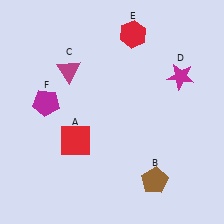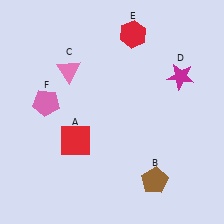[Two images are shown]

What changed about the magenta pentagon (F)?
In Image 1, F is magenta. In Image 2, it changed to pink.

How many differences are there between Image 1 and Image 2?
There are 2 differences between the two images.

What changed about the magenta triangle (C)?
In Image 1, C is magenta. In Image 2, it changed to pink.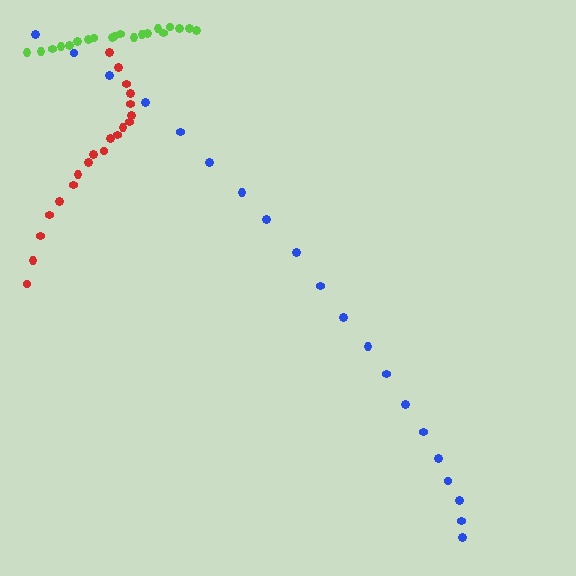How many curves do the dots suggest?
There are 3 distinct paths.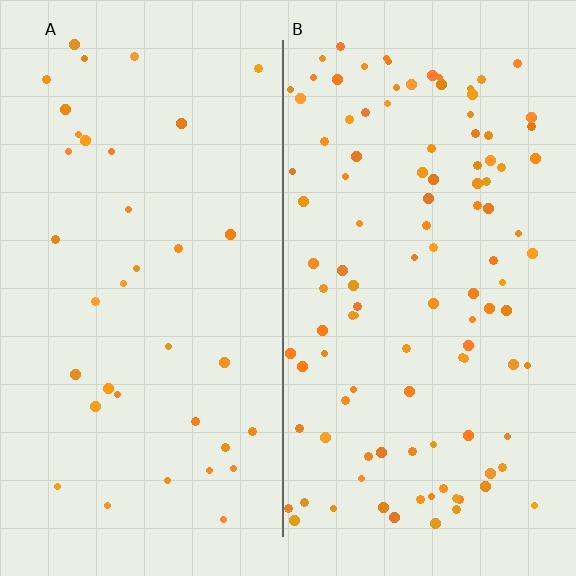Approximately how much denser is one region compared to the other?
Approximately 3.0× — region B over region A.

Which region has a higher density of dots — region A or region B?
B (the right).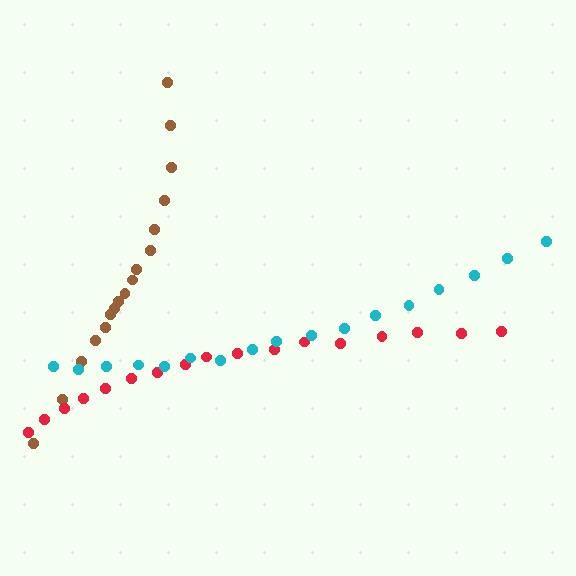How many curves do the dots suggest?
There are 3 distinct paths.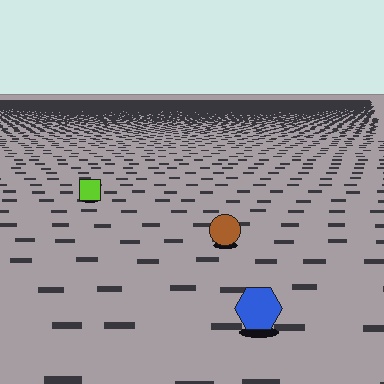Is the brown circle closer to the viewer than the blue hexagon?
No. The blue hexagon is closer — you can tell from the texture gradient: the ground texture is coarser near it.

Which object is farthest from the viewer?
The lime square is farthest from the viewer. It appears smaller and the ground texture around it is denser.